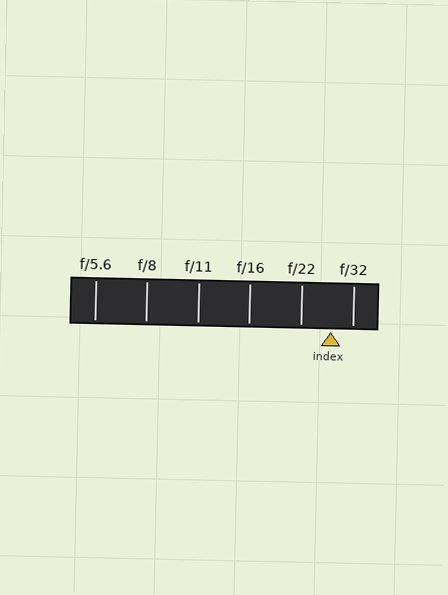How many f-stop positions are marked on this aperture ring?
There are 6 f-stop positions marked.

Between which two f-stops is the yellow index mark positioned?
The index mark is between f/22 and f/32.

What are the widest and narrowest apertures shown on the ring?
The widest aperture shown is f/5.6 and the narrowest is f/32.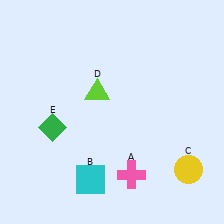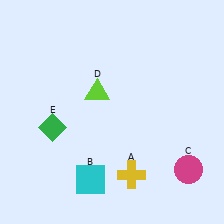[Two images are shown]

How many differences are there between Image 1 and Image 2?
There are 2 differences between the two images.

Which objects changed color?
A changed from pink to yellow. C changed from yellow to magenta.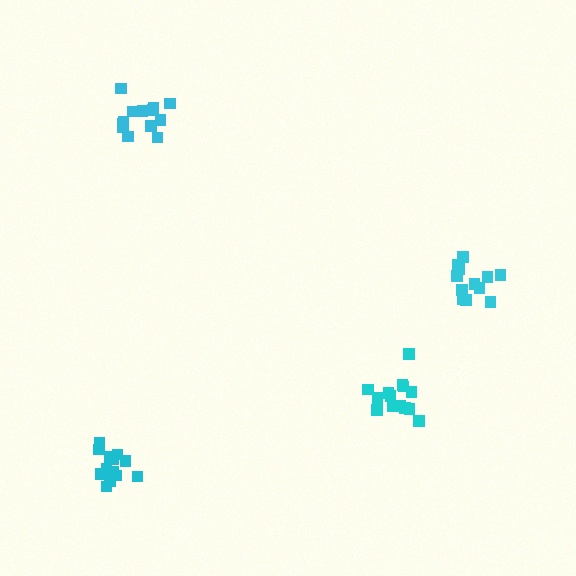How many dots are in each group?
Group 1: 14 dots, Group 2: 13 dots, Group 3: 14 dots, Group 4: 12 dots (53 total).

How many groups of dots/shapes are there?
There are 4 groups.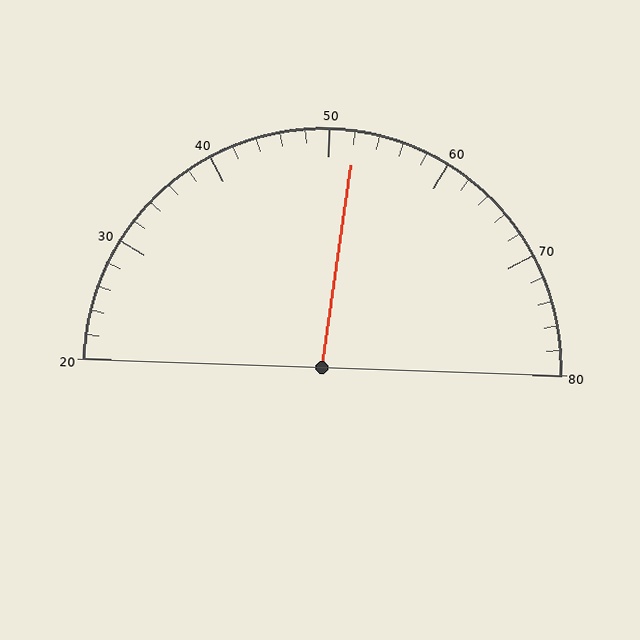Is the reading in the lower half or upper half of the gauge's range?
The reading is in the upper half of the range (20 to 80).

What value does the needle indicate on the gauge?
The needle indicates approximately 52.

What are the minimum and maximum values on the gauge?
The gauge ranges from 20 to 80.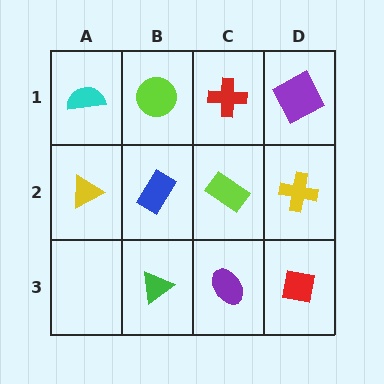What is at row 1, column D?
A purple square.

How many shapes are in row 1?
4 shapes.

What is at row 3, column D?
A red square.